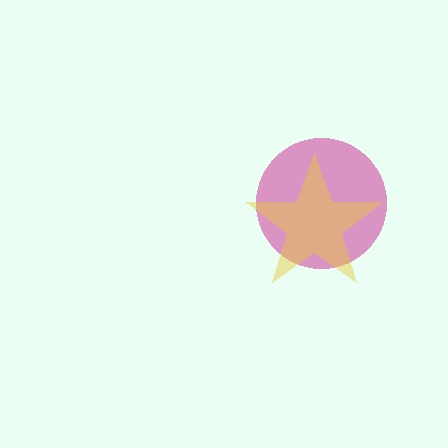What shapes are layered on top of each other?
The layered shapes are: a magenta circle, a yellow star.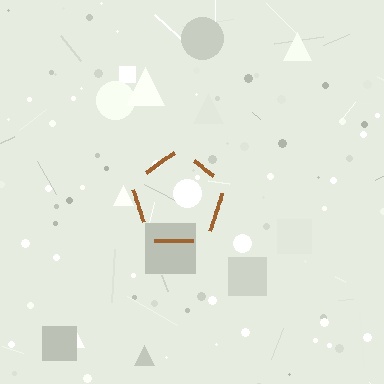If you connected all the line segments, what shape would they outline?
They would outline a pentagon.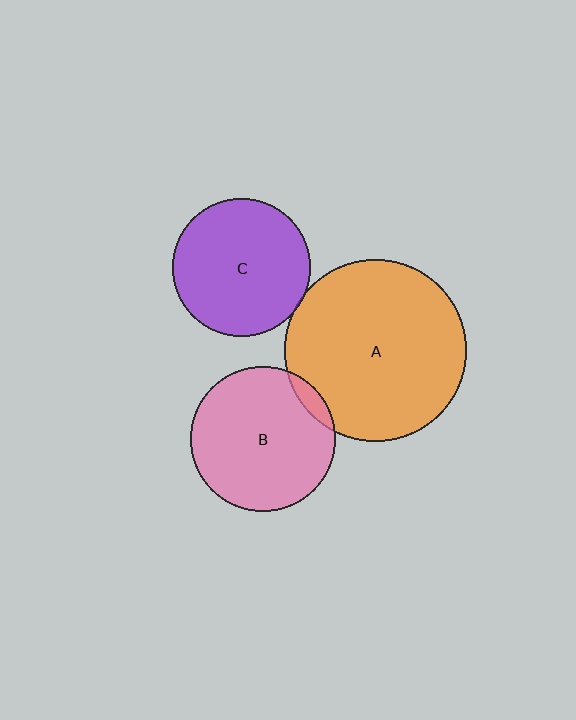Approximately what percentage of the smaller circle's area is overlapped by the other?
Approximately 5%.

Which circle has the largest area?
Circle A (orange).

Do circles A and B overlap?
Yes.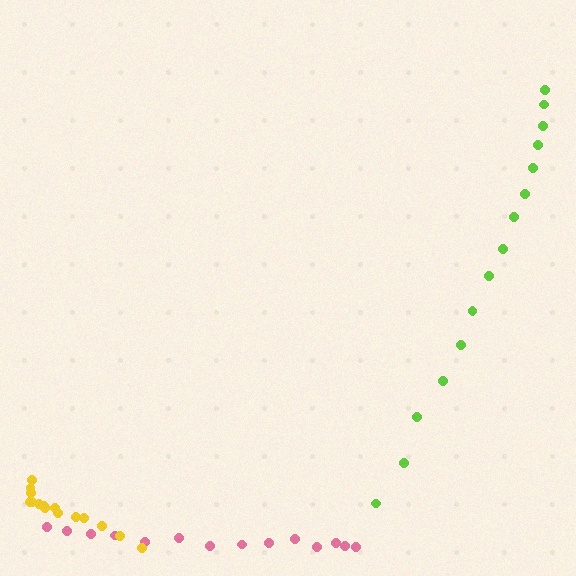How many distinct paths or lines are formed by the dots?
There are 3 distinct paths.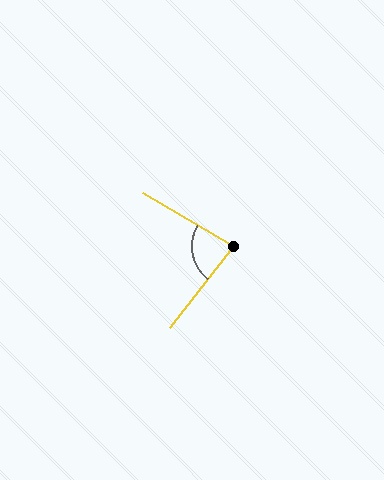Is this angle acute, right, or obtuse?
It is acute.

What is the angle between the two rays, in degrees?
Approximately 82 degrees.